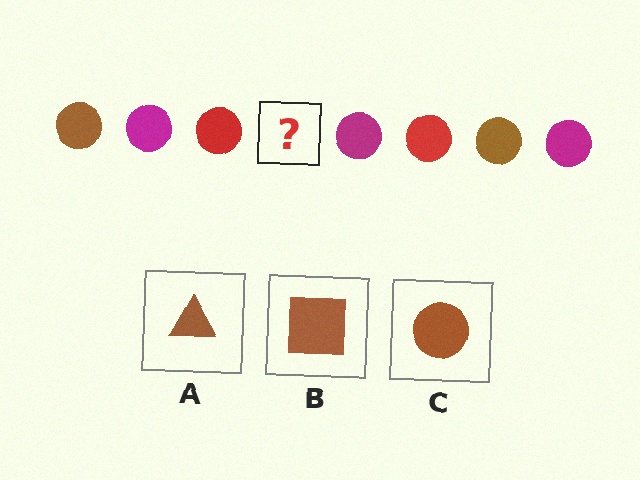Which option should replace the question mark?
Option C.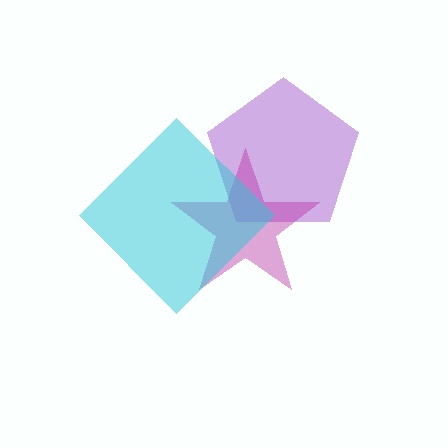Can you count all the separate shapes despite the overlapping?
Yes, there are 3 separate shapes.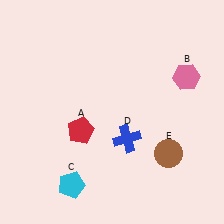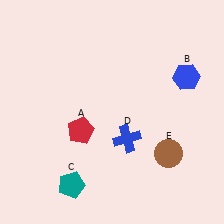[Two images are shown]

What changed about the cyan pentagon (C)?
In Image 1, C is cyan. In Image 2, it changed to teal.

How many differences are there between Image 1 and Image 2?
There are 2 differences between the two images.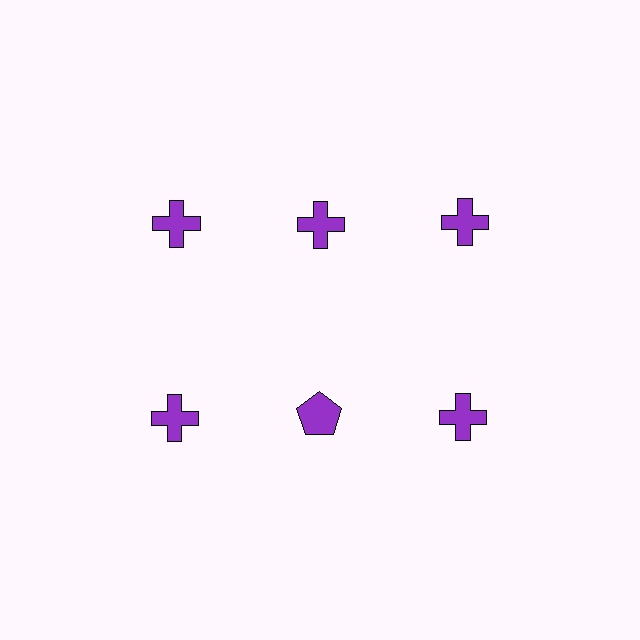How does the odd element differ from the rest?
It has a different shape: pentagon instead of cross.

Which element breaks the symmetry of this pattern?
The purple pentagon in the second row, second from left column breaks the symmetry. All other shapes are purple crosses.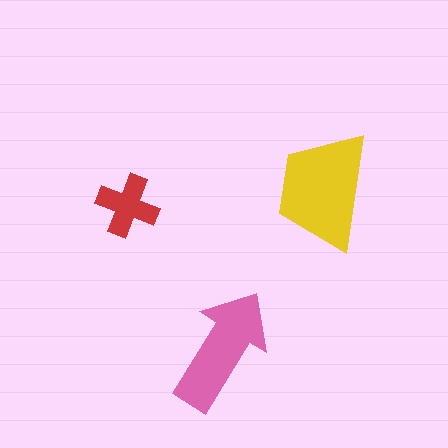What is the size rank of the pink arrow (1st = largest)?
2nd.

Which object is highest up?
The yellow trapezoid is topmost.